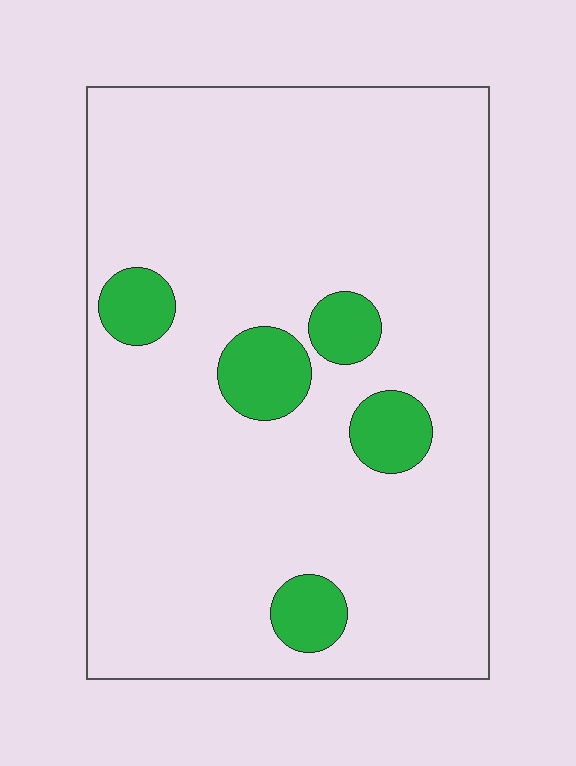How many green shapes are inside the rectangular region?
5.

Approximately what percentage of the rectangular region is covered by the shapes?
Approximately 10%.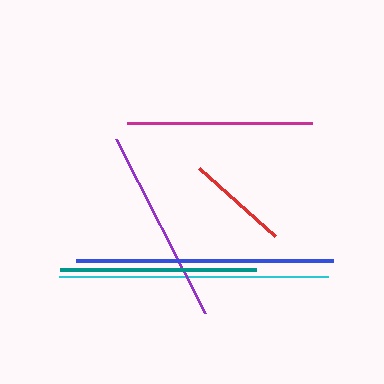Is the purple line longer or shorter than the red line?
The purple line is longer than the red line.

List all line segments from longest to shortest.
From longest to shortest: cyan, blue, teal, purple, magenta, red.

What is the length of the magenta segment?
The magenta segment is approximately 185 pixels long.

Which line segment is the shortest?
The red line is the shortest at approximately 102 pixels.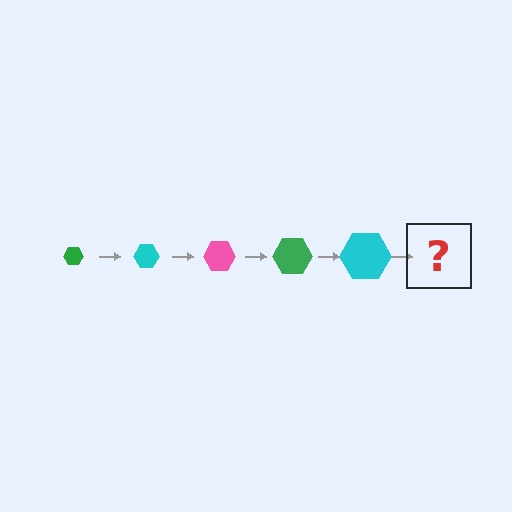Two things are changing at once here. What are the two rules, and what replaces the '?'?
The two rules are that the hexagon grows larger each step and the color cycles through green, cyan, and pink. The '?' should be a pink hexagon, larger than the previous one.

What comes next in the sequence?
The next element should be a pink hexagon, larger than the previous one.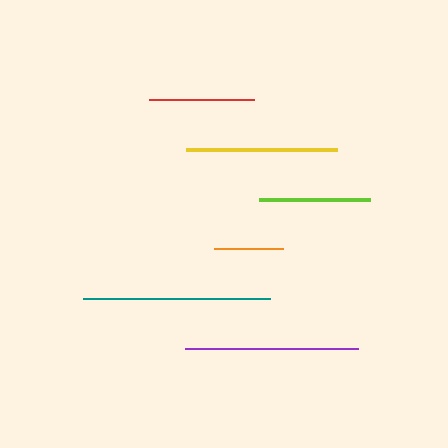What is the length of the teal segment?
The teal segment is approximately 187 pixels long.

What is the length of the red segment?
The red segment is approximately 105 pixels long.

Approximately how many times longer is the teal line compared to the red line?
The teal line is approximately 1.8 times the length of the red line.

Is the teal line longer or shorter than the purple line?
The teal line is longer than the purple line.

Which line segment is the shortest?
The orange line is the shortest at approximately 69 pixels.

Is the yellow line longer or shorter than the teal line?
The teal line is longer than the yellow line.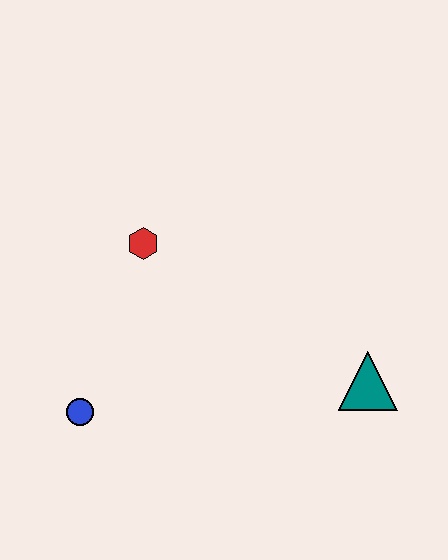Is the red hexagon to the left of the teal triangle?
Yes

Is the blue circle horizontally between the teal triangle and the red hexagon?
No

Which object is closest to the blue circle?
The red hexagon is closest to the blue circle.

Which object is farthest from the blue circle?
The teal triangle is farthest from the blue circle.